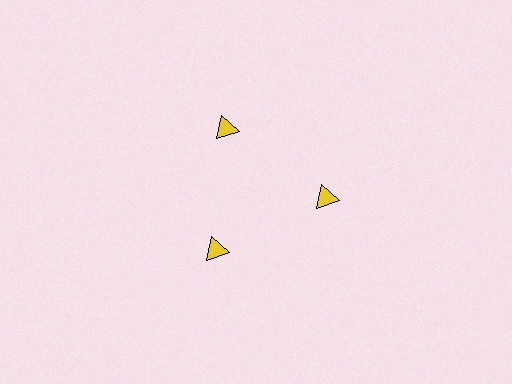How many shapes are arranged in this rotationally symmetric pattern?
There are 3 shapes, arranged in 3 groups of 1.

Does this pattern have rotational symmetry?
Yes, this pattern has 3-fold rotational symmetry. It looks the same after rotating 120 degrees around the center.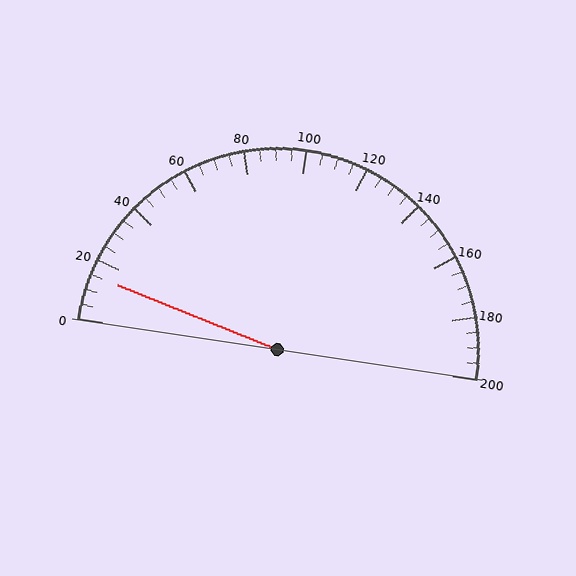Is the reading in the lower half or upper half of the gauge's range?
The reading is in the lower half of the range (0 to 200).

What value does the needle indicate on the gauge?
The needle indicates approximately 15.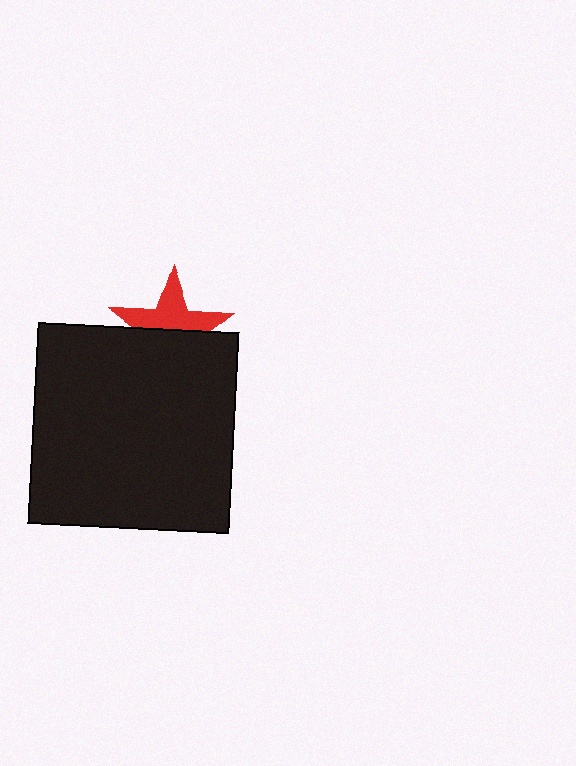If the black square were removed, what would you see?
You would see the complete red star.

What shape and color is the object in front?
The object in front is a black square.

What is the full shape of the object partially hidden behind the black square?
The partially hidden object is a red star.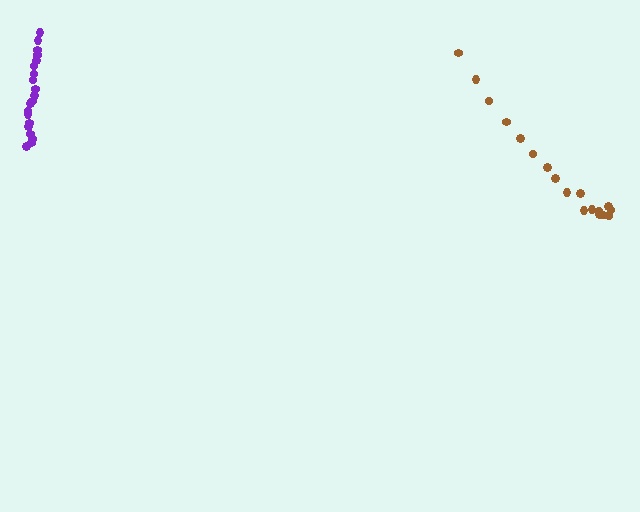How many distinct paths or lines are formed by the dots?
There are 2 distinct paths.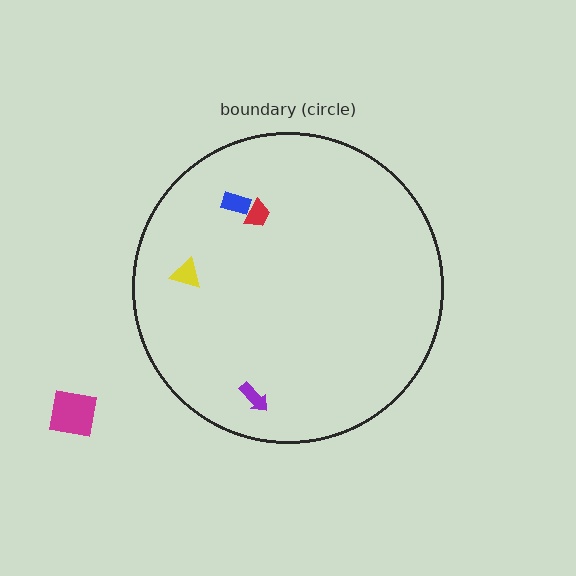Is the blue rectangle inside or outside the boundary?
Inside.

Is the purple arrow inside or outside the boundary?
Inside.